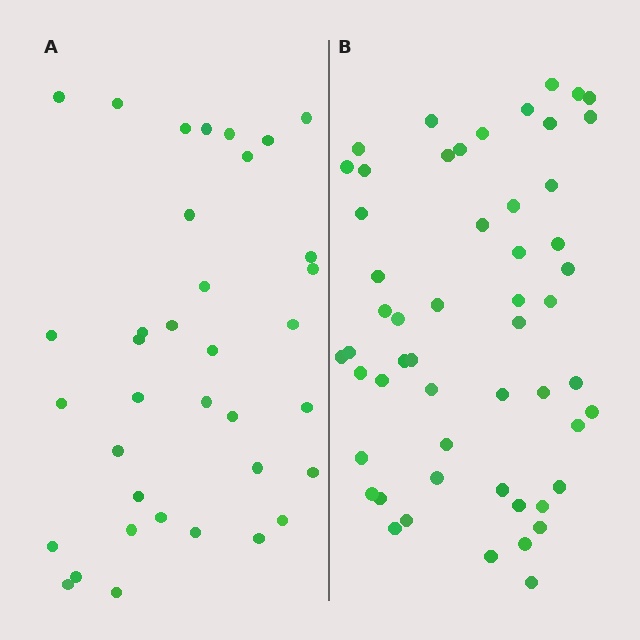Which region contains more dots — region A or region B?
Region B (the right region) has more dots.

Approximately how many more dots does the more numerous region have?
Region B has approximately 20 more dots than region A.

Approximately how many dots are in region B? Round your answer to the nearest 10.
About 50 dots. (The exact count is 54, which rounds to 50.)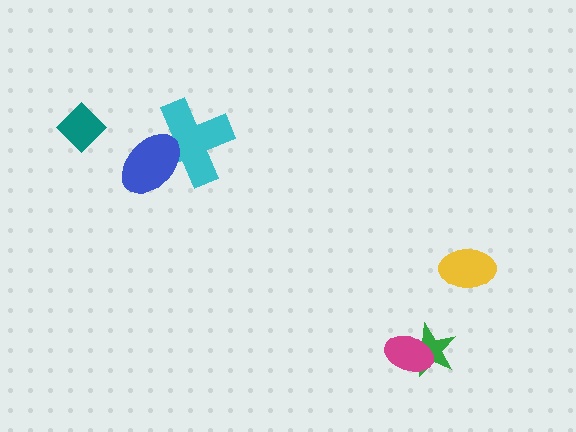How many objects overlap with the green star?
1 object overlaps with the green star.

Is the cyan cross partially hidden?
Yes, it is partially covered by another shape.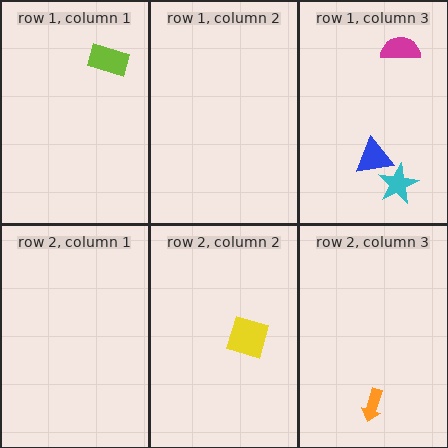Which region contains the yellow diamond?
The row 2, column 2 region.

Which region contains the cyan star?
The row 1, column 3 region.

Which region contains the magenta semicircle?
The row 1, column 3 region.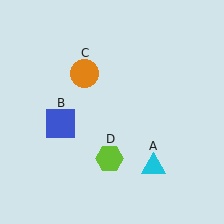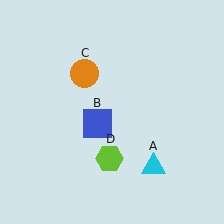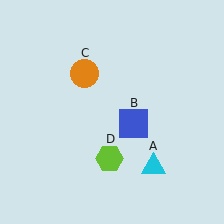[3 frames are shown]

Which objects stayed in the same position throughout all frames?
Cyan triangle (object A) and orange circle (object C) and lime hexagon (object D) remained stationary.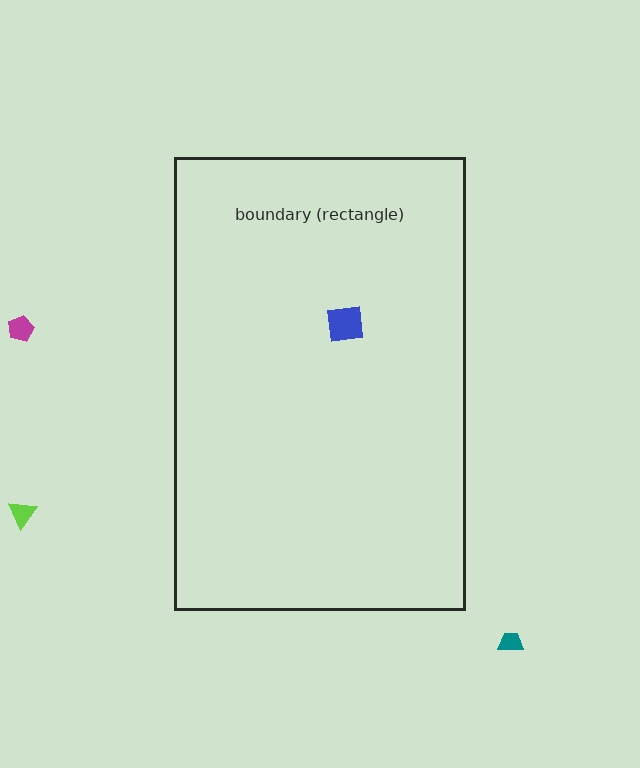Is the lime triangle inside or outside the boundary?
Outside.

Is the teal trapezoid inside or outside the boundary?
Outside.